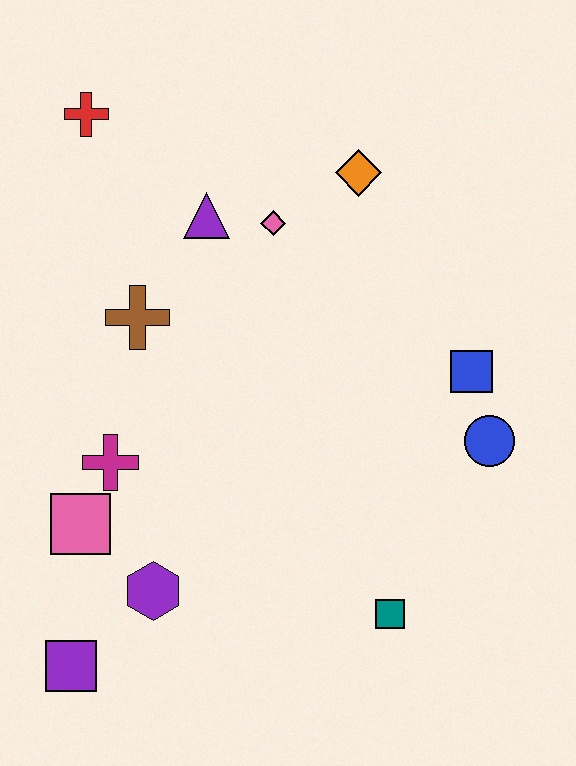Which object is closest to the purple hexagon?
The pink square is closest to the purple hexagon.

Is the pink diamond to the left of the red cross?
No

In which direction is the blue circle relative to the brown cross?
The blue circle is to the right of the brown cross.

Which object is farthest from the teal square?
The red cross is farthest from the teal square.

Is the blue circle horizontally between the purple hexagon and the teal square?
No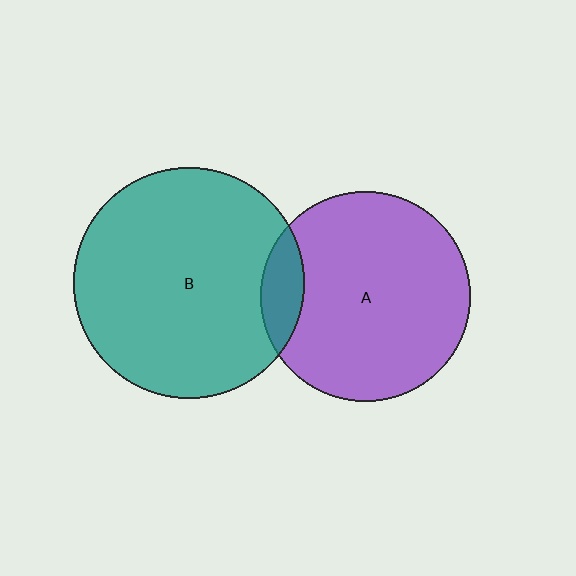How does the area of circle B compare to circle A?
Approximately 1.2 times.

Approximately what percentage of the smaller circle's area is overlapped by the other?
Approximately 10%.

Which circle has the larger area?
Circle B (teal).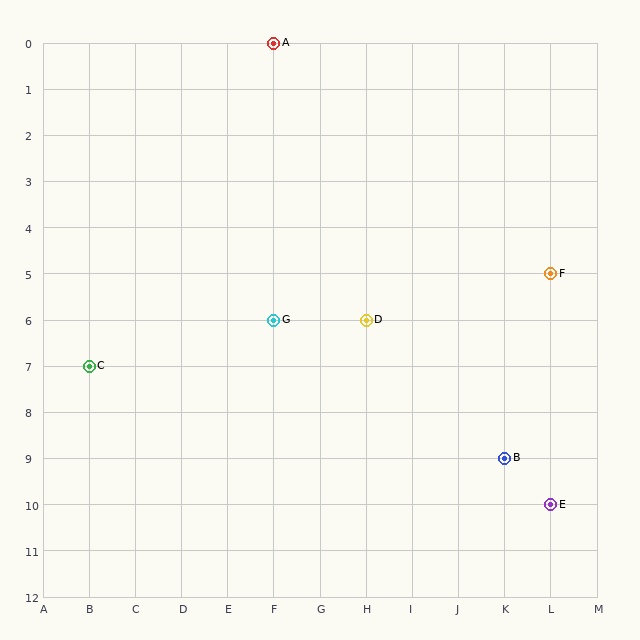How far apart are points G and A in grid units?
Points G and A are 6 rows apart.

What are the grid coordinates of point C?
Point C is at grid coordinates (B, 7).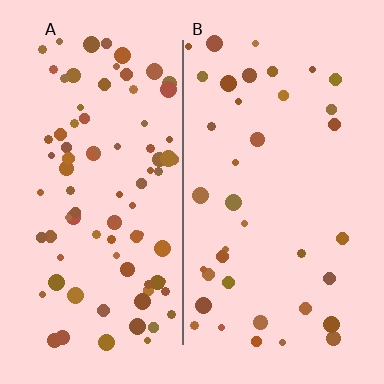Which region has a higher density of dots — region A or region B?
A (the left).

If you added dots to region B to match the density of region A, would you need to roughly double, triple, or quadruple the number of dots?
Approximately double.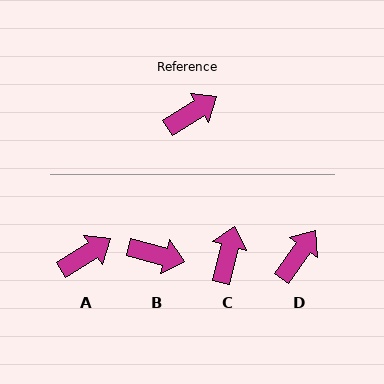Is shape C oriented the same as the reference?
No, it is off by about 44 degrees.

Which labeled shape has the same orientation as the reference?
A.